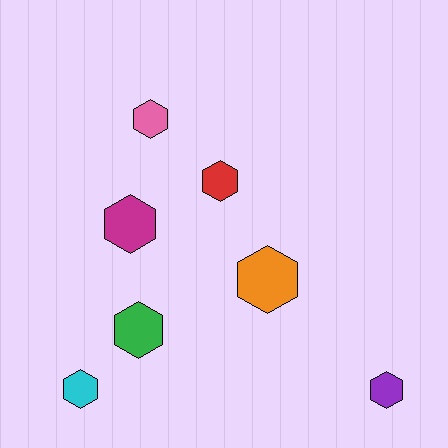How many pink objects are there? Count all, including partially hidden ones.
There is 1 pink object.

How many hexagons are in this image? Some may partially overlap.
There are 7 hexagons.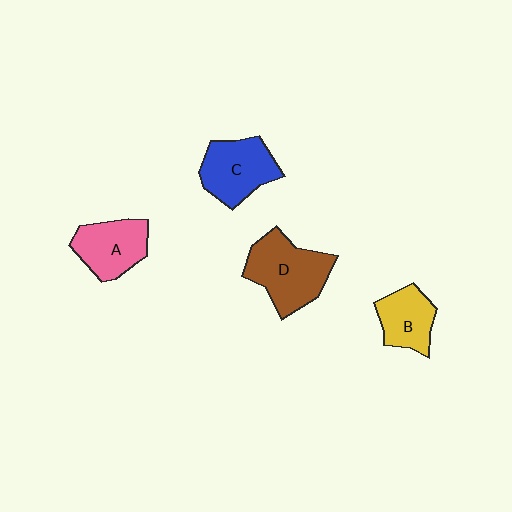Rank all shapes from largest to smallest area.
From largest to smallest: D (brown), C (blue), A (pink), B (yellow).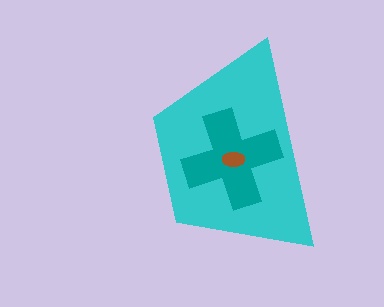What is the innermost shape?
The brown ellipse.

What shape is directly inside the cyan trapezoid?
The teal cross.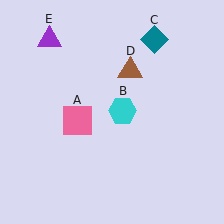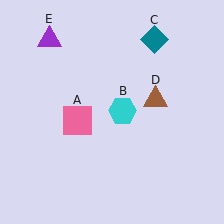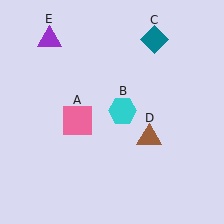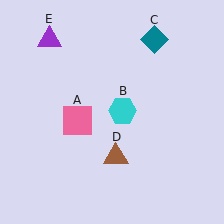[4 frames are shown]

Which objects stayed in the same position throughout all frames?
Pink square (object A) and cyan hexagon (object B) and teal diamond (object C) and purple triangle (object E) remained stationary.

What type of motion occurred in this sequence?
The brown triangle (object D) rotated clockwise around the center of the scene.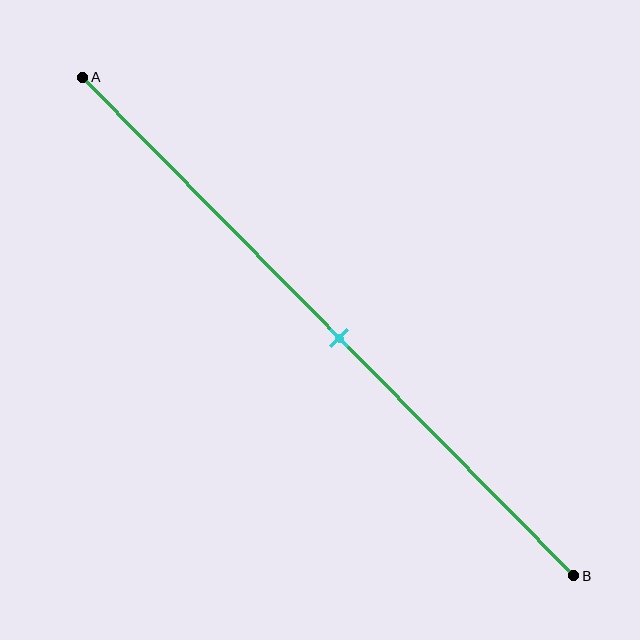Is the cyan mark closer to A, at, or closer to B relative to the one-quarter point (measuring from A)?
The cyan mark is closer to point B than the one-quarter point of segment AB.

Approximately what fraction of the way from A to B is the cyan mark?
The cyan mark is approximately 50% of the way from A to B.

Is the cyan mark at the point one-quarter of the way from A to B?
No, the mark is at about 50% from A, not at the 25% one-quarter point.